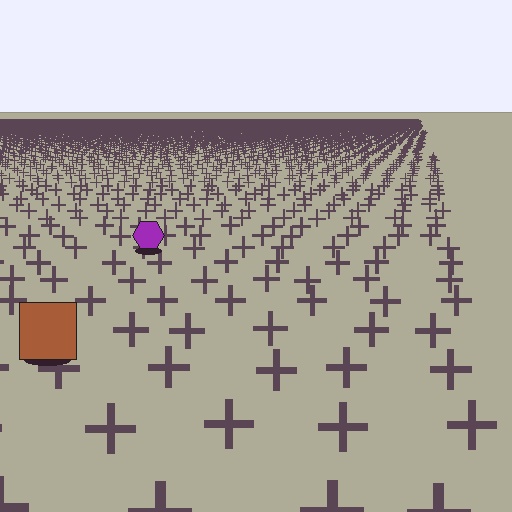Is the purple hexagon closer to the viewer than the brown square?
No. The brown square is closer — you can tell from the texture gradient: the ground texture is coarser near it.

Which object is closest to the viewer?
The brown square is closest. The texture marks near it are larger and more spread out.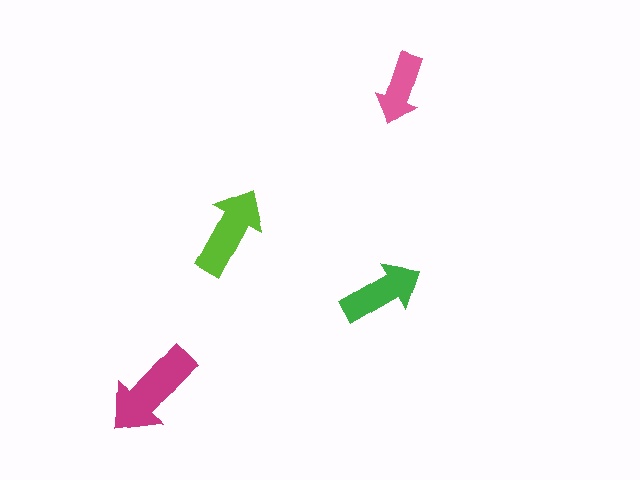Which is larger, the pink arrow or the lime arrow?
The lime one.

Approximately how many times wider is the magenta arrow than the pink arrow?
About 1.5 times wider.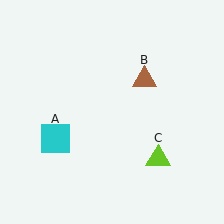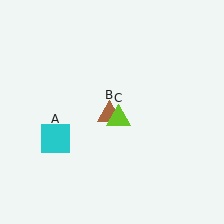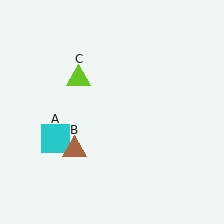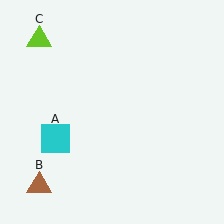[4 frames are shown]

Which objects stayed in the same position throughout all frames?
Cyan square (object A) remained stationary.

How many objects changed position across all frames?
2 objects changed position: brown triangle (object B), lime triangle (object C).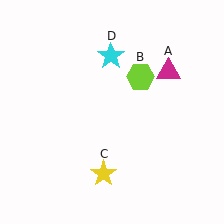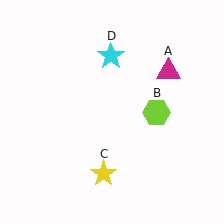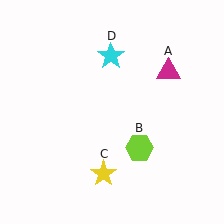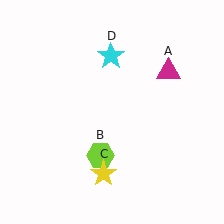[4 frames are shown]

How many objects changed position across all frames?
1 object changed position: lime hexagon (object B).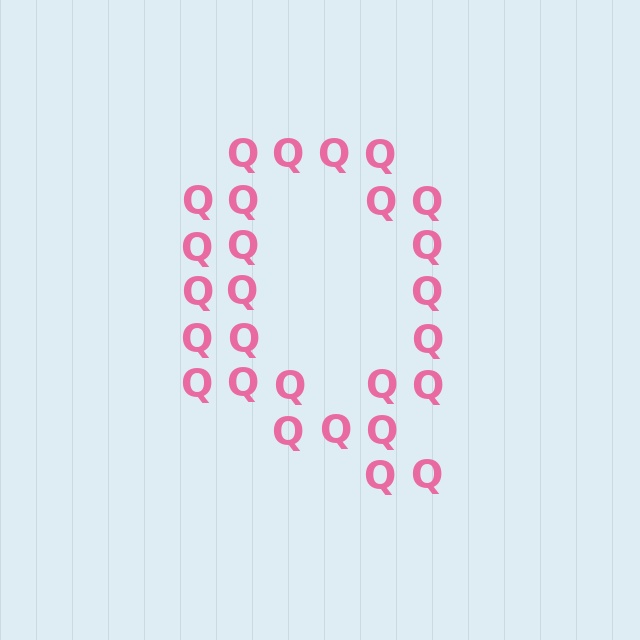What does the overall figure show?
The overall figure shows the letter Q.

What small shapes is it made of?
It is made of small letter Q's.